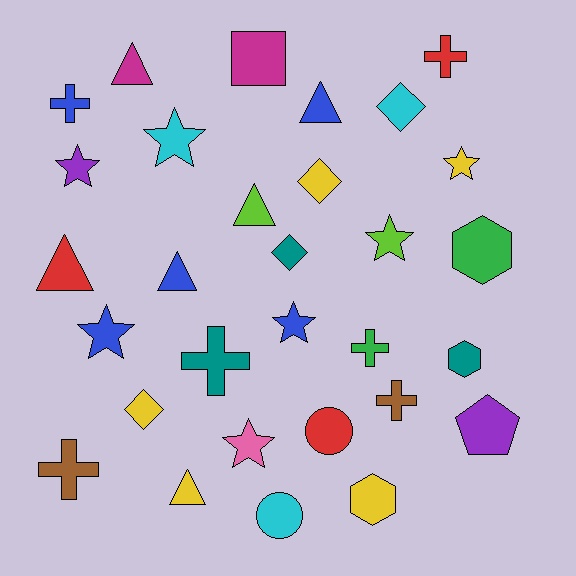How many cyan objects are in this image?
There are 3 cyan objects.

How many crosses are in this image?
There are 6 crosses.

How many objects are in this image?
There are 30 objects.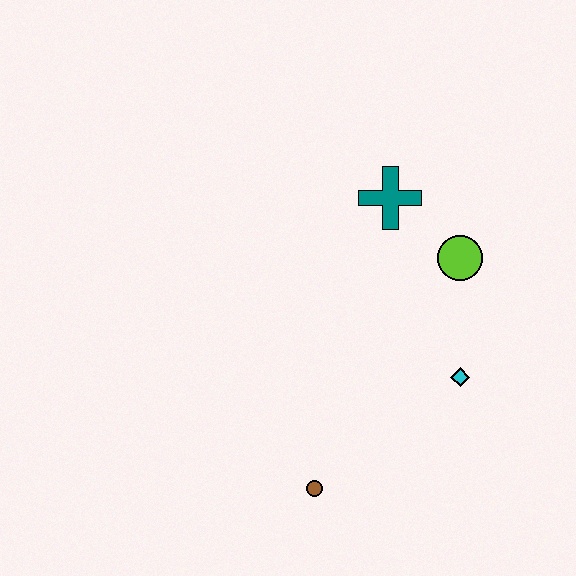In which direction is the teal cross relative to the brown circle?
The teal cross is above the brown circle.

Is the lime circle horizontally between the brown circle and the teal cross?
No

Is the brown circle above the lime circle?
No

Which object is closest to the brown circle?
The cyan diamond is closest to the brown circle.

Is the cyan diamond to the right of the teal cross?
Yes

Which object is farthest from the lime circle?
The brown circle is farthest from the lime circle.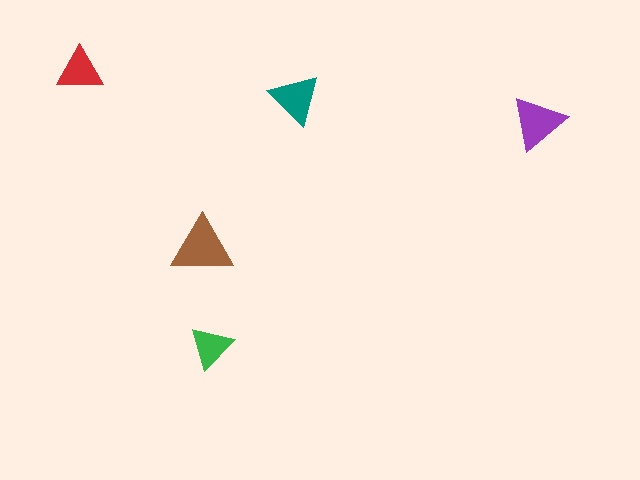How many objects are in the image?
There are 5 objects in the image.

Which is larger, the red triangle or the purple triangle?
The purple one.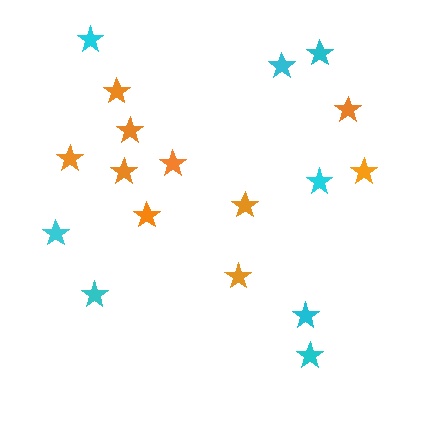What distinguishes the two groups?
There are 2 groups: one group of orange stars (10) and one group of cyan stars (8).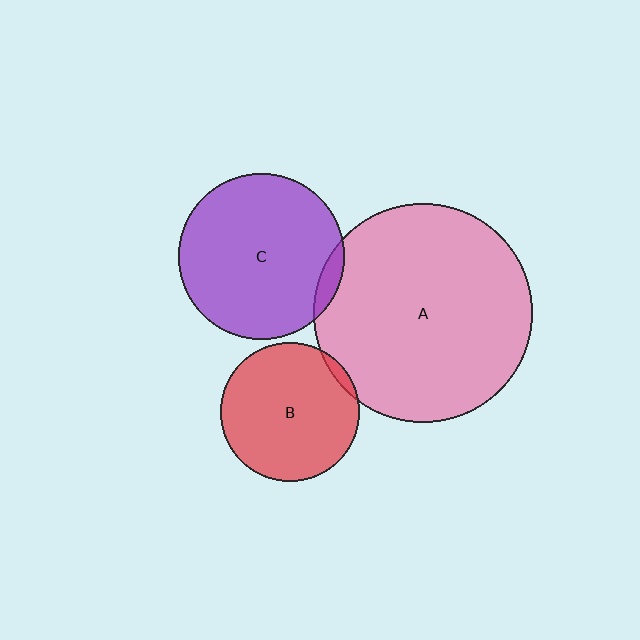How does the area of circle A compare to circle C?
Approximately 1.7 times.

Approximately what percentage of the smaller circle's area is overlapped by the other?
Approximately 5%.